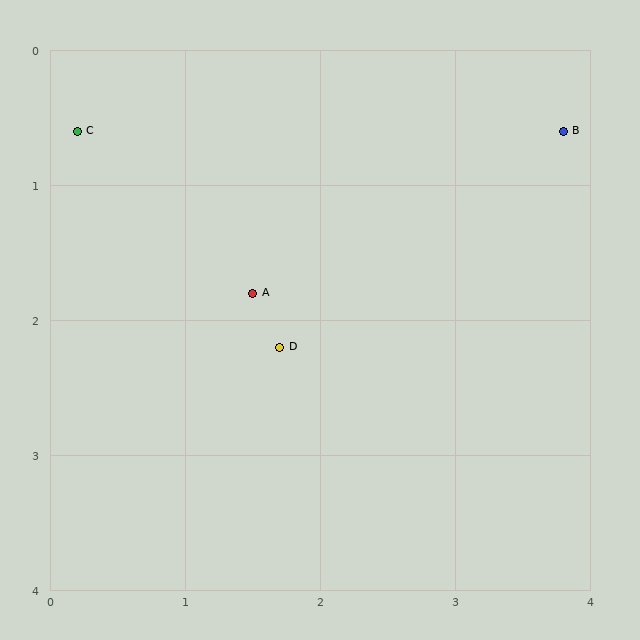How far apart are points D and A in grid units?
Points D and A are about 0.4 grid units apart.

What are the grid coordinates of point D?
Point D is at approximately (1.7, 2.2).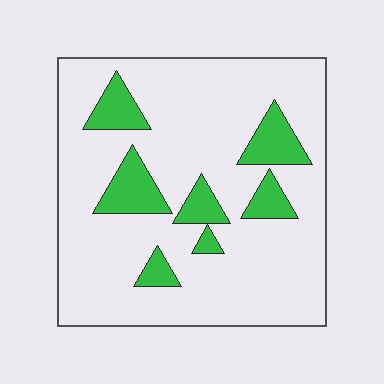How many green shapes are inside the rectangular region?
7.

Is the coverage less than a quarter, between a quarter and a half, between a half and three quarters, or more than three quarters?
Less than a quarter.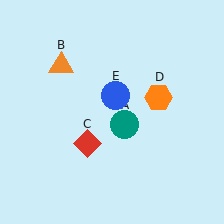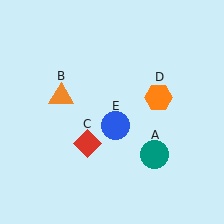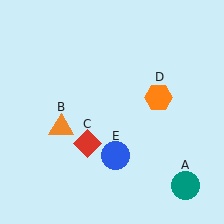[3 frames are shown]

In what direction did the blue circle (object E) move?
The blue circle (object E) moved down.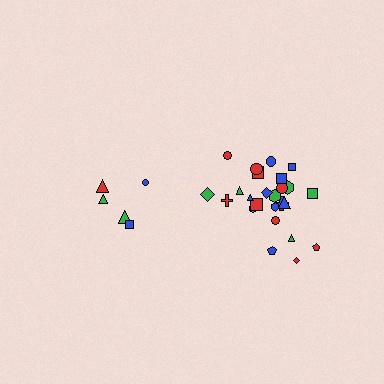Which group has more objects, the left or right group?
The right group.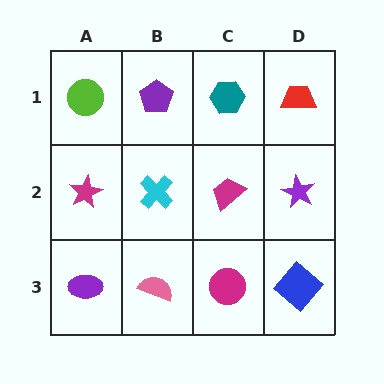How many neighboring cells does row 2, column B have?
4.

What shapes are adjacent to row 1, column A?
A magenta star (row 2, column A), a purple pentagon (row 1, column B).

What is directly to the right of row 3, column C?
A blue diamond.